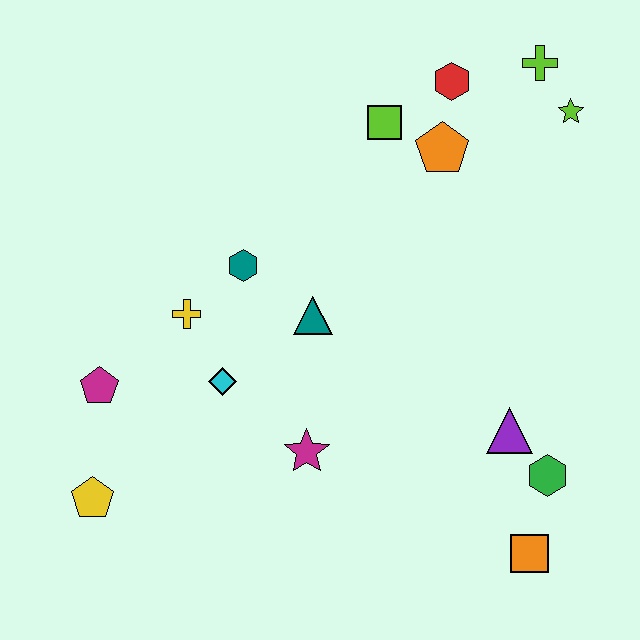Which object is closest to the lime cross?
The lime star is closest to the lime cross.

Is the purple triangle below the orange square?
No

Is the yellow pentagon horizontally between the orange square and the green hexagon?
No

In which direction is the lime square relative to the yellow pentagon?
The lime square is above the yellow pentagon.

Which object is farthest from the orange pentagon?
The yellow pentagon is farthest from the orange pentagon.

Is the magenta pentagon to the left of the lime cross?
Yes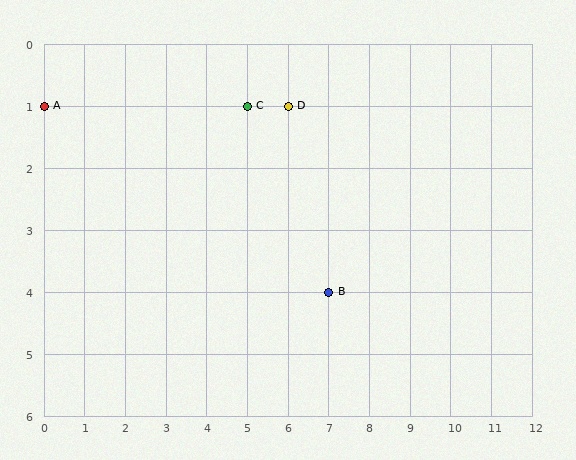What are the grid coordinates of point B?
Point B is at grid coordinates (7, 4).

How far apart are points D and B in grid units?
Points D and B are 1 column and 3 rows apart (about 3.2 grid units diagonally).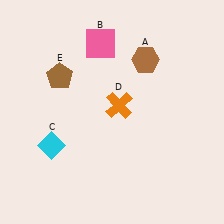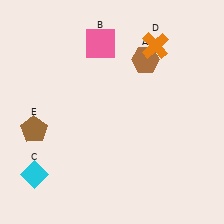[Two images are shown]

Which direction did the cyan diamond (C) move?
The cyan diamond (C) moved down.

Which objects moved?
The objects that moved are: the cyan diamond (C), the orange cross (D), the brown pentagon (E).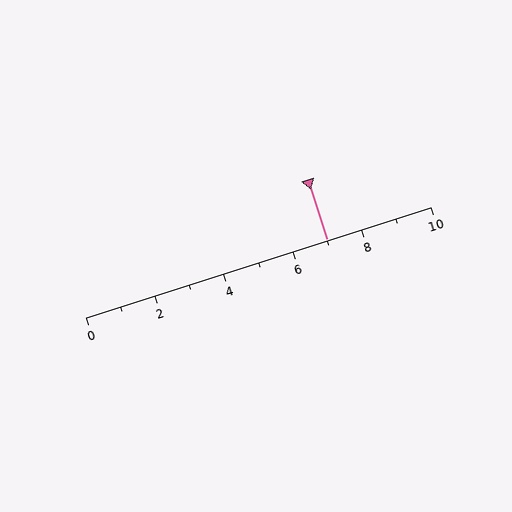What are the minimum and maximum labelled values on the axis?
The axis runs from 0 to 10.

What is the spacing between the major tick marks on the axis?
The major ticks are spaced 2 apart.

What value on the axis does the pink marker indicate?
The marker indicates approximately 7.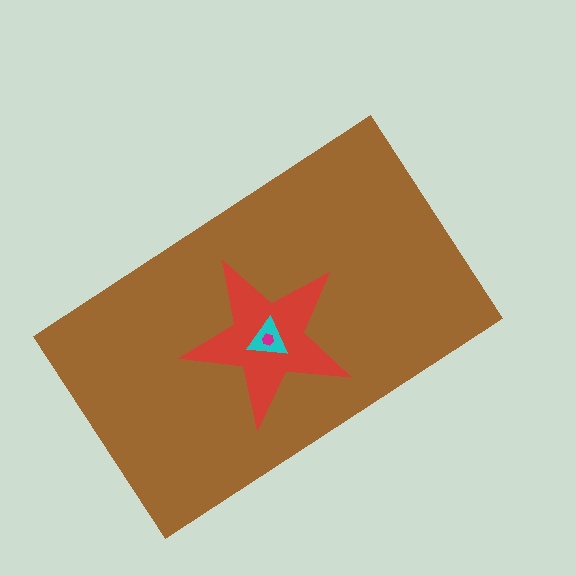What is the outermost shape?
The brown rectangle.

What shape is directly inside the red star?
The cyan triangle.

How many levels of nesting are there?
4.